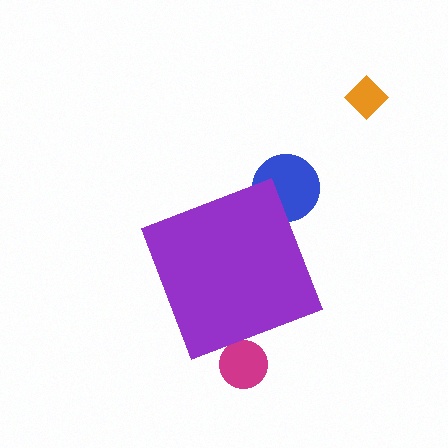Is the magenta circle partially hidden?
Yes, the magenta circle is partially hidden behind the purple diamond.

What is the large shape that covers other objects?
A purple diamond.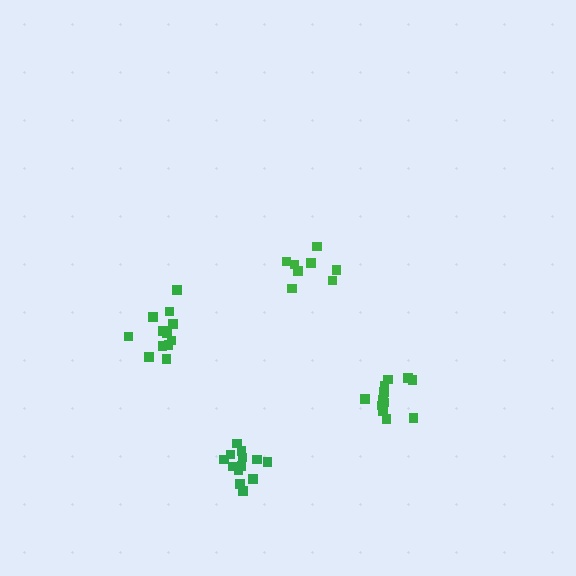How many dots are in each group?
Group 1: 12 dots, Group 2: 13 dots, Group 3: 8 dots, Group 4: 12 dots (45 total).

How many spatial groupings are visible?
There are 4 spatial groupings.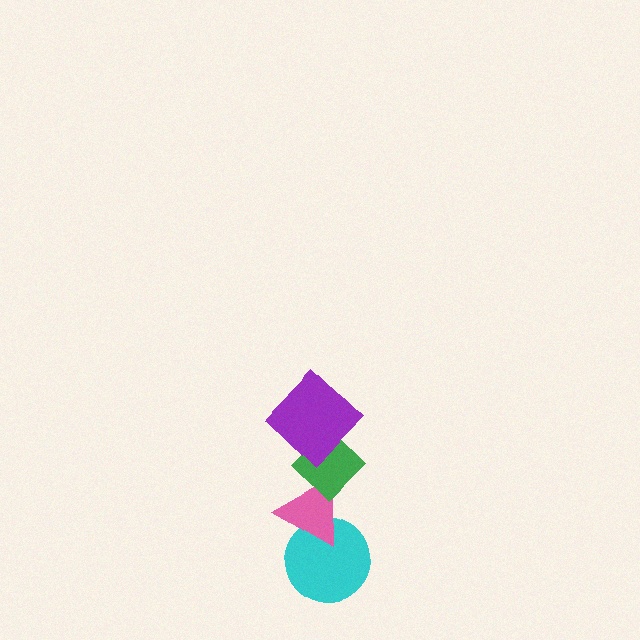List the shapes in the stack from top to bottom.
From top to bottom: the purple diamond, the green diamond, the pink triangle, the cyan circle.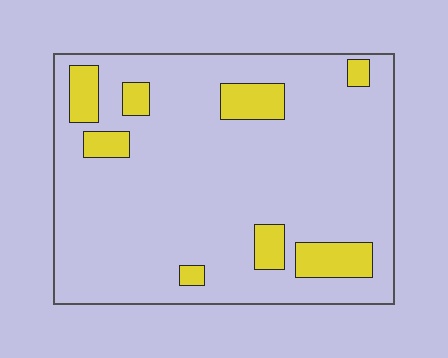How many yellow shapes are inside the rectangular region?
8.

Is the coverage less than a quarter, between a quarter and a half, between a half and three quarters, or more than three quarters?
Less than a quarter.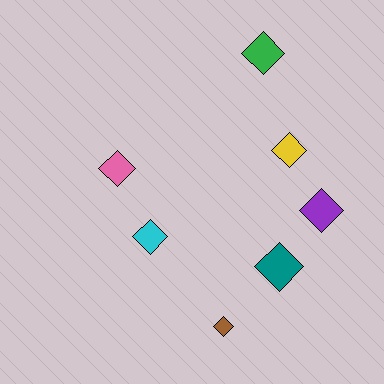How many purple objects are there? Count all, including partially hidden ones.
There is 1 purple object.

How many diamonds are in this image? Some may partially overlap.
There are 7 diamonds.